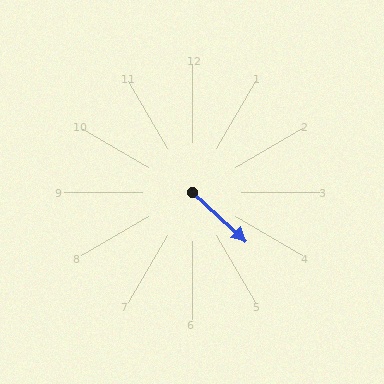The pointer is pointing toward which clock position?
Roughly 4 o'clock.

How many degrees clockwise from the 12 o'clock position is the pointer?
Approximately 133 degrees.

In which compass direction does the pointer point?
Southeast.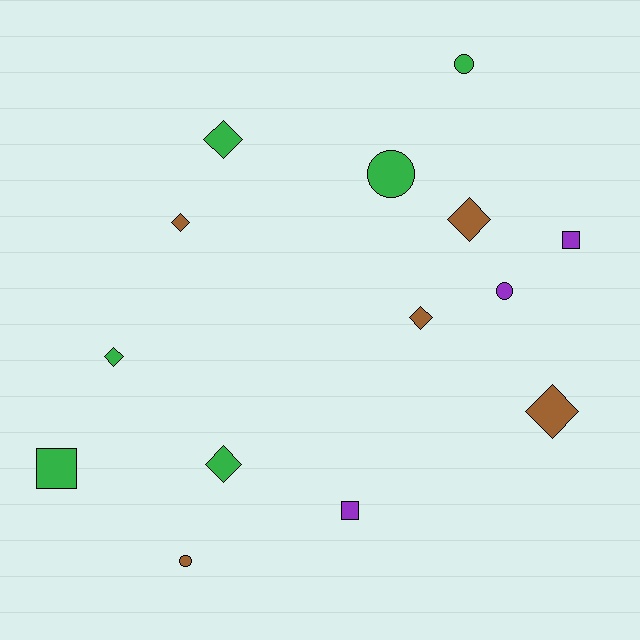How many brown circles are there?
There is 1 brown circle.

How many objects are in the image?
There are 14 objects.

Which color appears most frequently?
Green, with 6 objects.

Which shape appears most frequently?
Diamond, with 7 objects.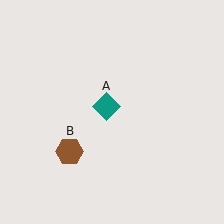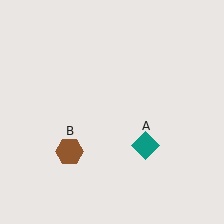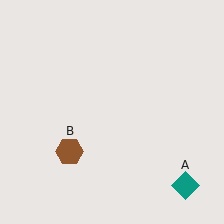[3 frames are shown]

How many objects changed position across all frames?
1 object changed position: teal diamond (object A).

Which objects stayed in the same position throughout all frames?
Brown hexagon (object B) remained stationary.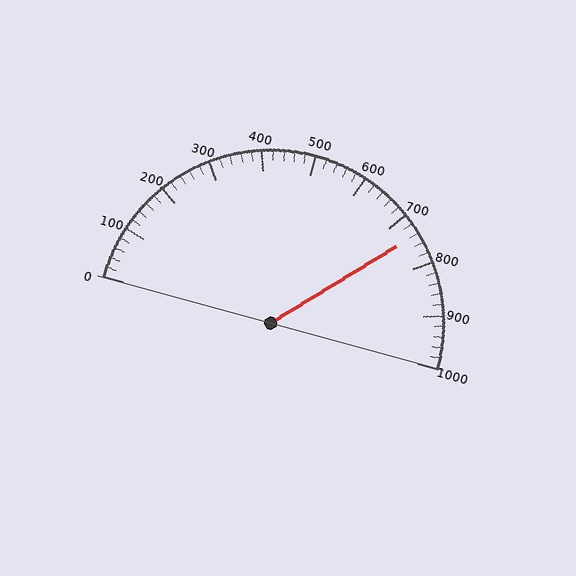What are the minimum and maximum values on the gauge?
The gauge ranges from 0 to 1000.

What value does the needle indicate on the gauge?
The needle indicates approximately 740.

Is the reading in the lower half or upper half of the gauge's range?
The reading is in the upper half of the range (0 to 1000).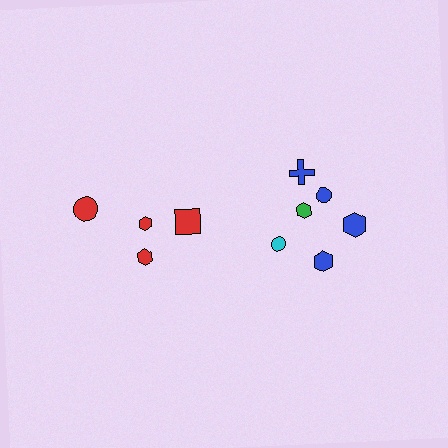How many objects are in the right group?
There are 6 objects.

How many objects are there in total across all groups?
There are 10 objects.